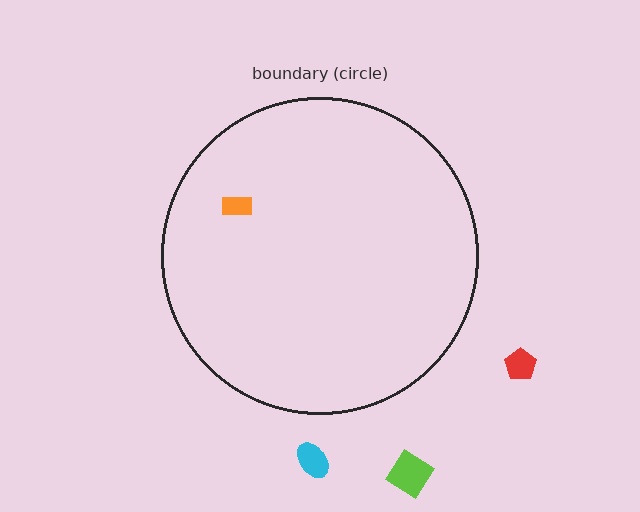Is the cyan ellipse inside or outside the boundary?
Outside.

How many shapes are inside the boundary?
1 inside, 3 outside.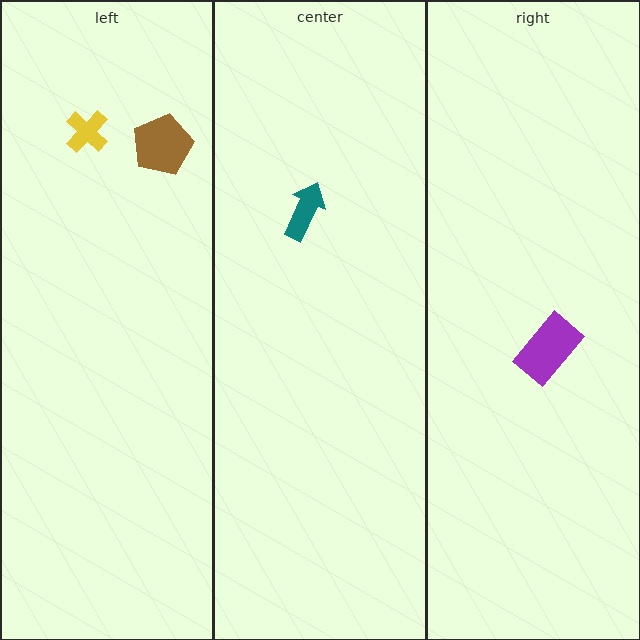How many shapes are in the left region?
2.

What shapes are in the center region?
The teal arrow.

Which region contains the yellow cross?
The left region.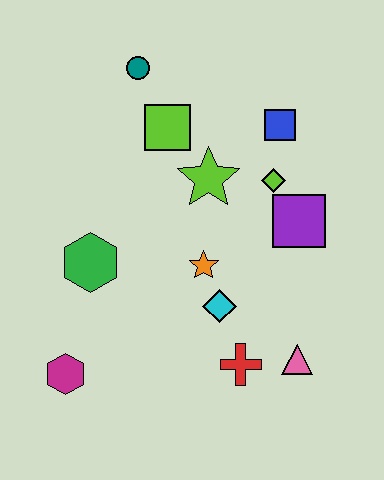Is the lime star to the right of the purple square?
No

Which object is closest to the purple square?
The lime diamond is closest to the purple square.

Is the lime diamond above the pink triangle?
Yes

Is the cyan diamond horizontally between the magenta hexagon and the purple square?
Yes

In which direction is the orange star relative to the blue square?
The orange star is below the blue square.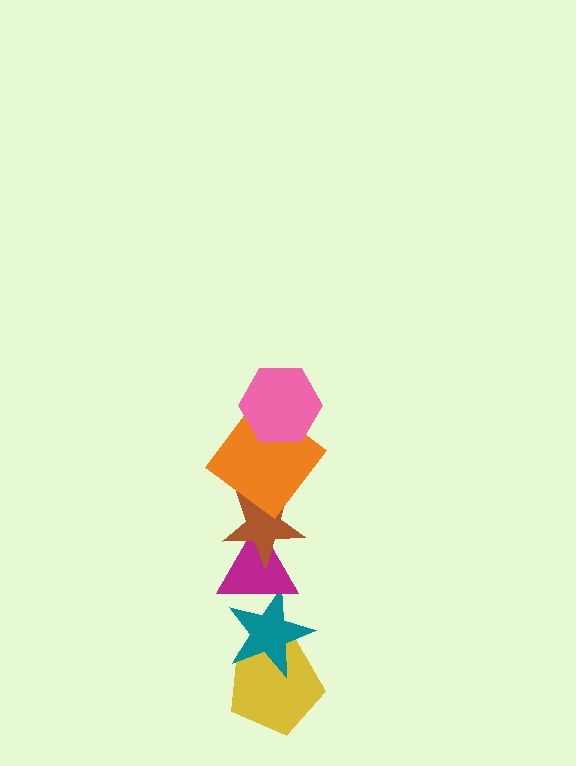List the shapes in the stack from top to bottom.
From top to bottom: the pink hexagon, the orange diamond, the brown star, the magenta triangle, the teal star, the yellow pentagon.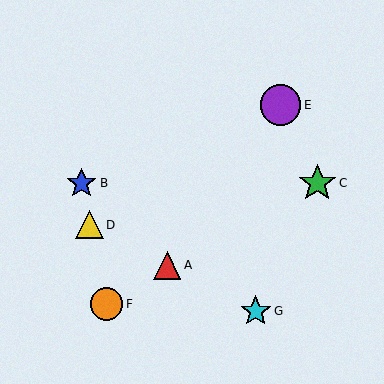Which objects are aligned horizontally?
Objects B, C are aligned horizontally.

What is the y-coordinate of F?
Object F is at y≈304.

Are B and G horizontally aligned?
No, B is at y≈183 and G is at y≈311.